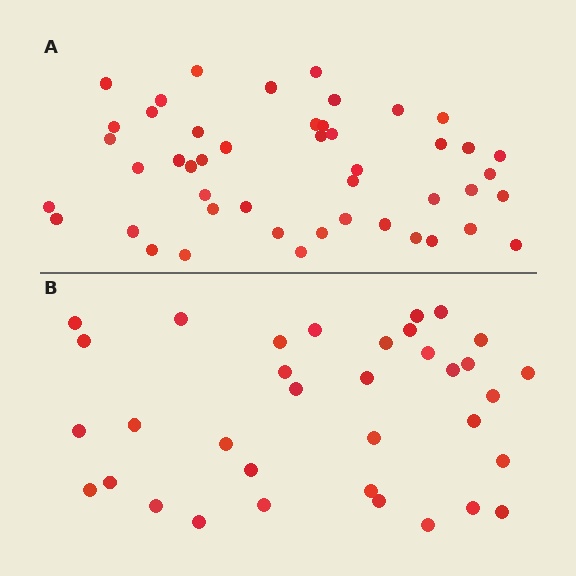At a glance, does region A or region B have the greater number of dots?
Region A (the top region) has more dots.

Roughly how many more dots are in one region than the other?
Region A has roughly 12 or so more dots than region B.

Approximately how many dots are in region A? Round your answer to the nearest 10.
About 50 dots. (The exact count is 47, which rounds to 50.)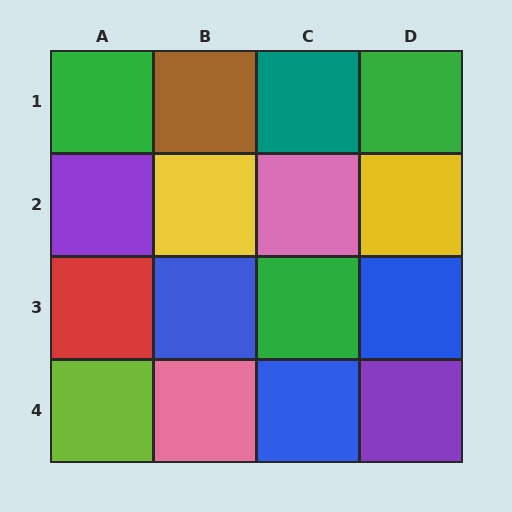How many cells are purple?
2 cells are purple.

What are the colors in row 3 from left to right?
Red, blue, green, blue.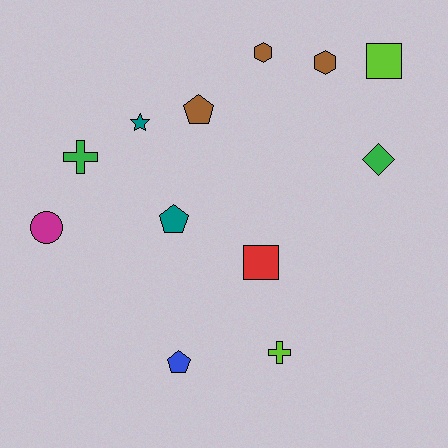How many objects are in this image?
There are 12 objects.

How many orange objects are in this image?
There are no orange objects.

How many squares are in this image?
There are 2 squares.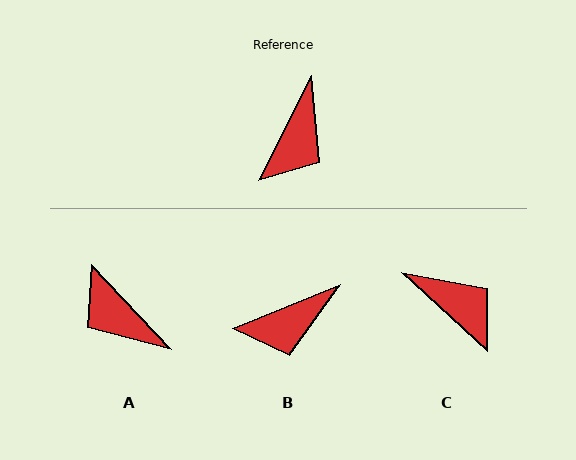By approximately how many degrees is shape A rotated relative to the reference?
Approximately 110 degrees clockwise.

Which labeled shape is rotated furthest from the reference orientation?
A, about 110 degrees away.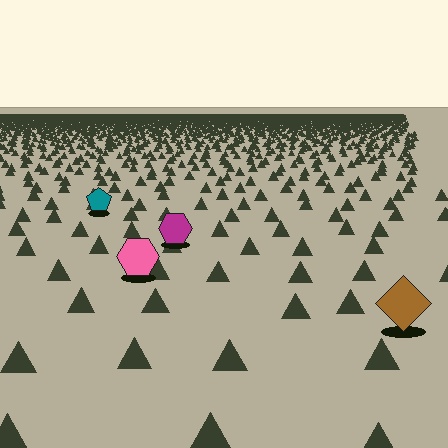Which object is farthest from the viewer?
The teal pentagon is farthest from the viewer. It appears smaller and the ground texture around it is denser.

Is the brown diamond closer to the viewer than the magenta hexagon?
Yes. The brown diamond is closer — you can tell from the texture gradient: the ground texture is coarser near it.